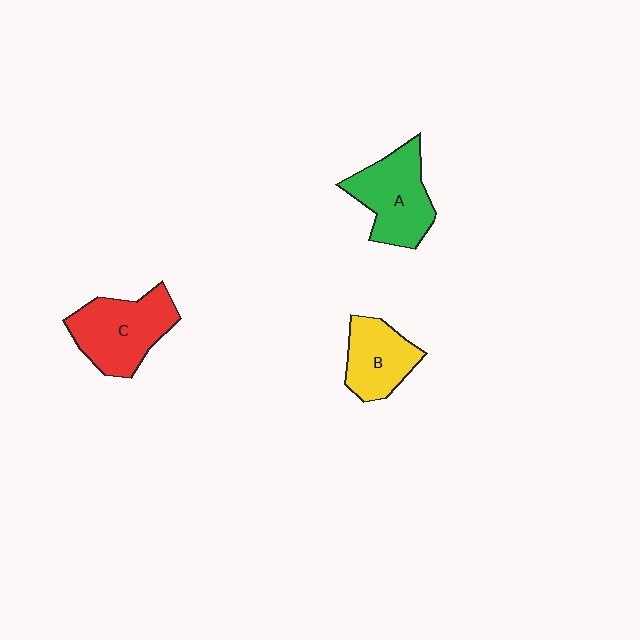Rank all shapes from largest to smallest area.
From largest to smallest: C (red), A (green), B (yellow).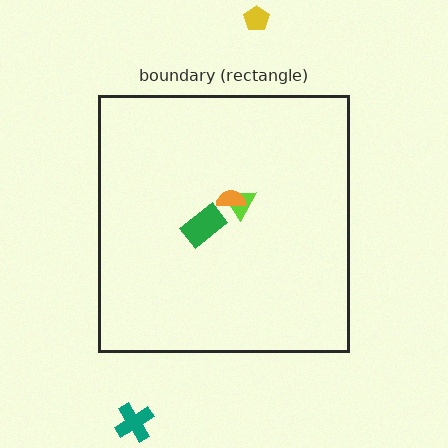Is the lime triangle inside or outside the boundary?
Inside.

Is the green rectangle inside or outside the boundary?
Inside.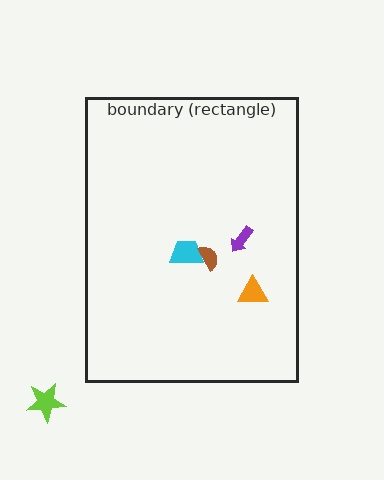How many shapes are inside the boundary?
4 inside, 1 outside.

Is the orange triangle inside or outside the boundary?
Inside.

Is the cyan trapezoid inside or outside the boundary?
Inside.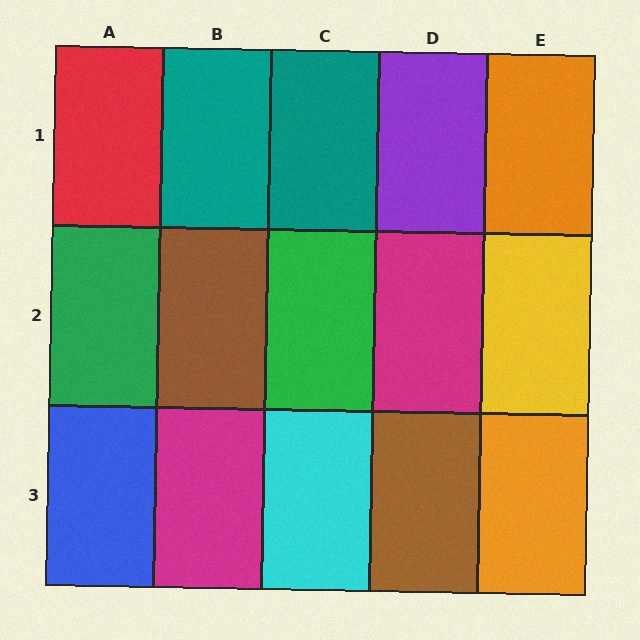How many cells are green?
2 cells are green.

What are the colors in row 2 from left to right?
Green, brown, green, magenta, yellow.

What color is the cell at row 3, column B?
Magenta.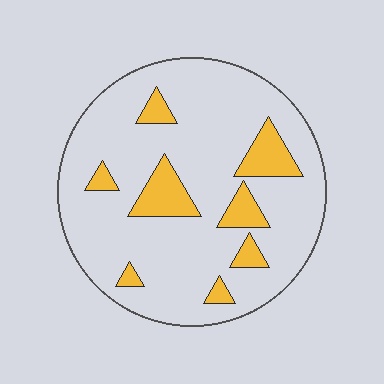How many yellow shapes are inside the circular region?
8.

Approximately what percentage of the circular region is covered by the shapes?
Approximately 15%.